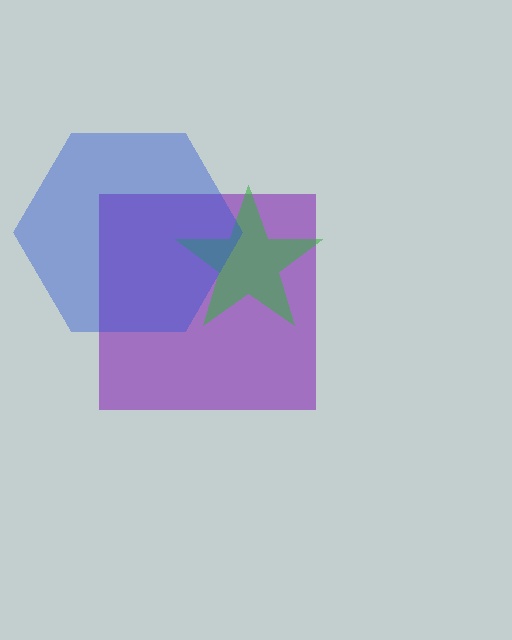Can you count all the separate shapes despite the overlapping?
Yes, there are 3 separate shapes.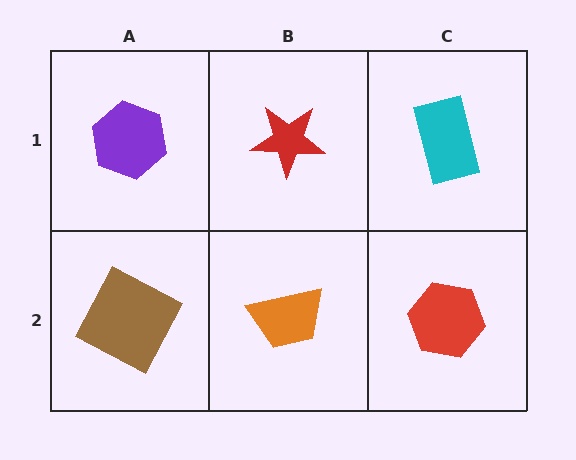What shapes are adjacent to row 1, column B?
An orange trapezoid (row 2, column B), a purple hexagon (row 1, column A), a cyan rectangle (row 1, column C).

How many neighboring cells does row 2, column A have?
2.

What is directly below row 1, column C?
A red hexagon.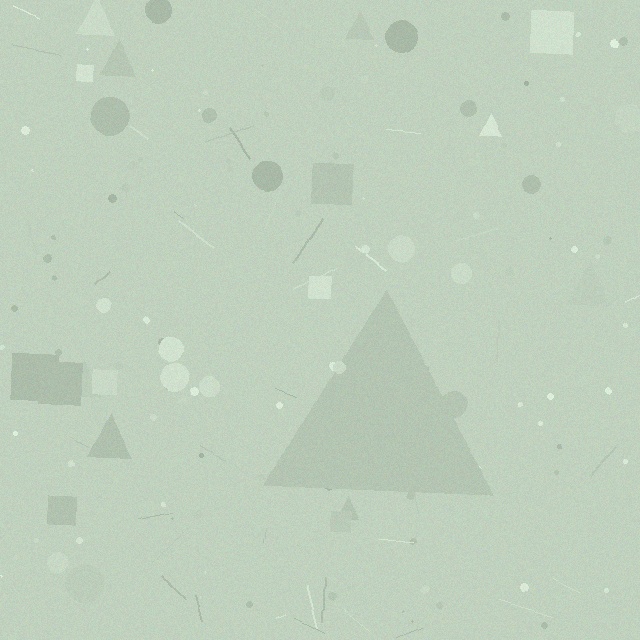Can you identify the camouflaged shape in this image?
The camouflaged shape is a triangle.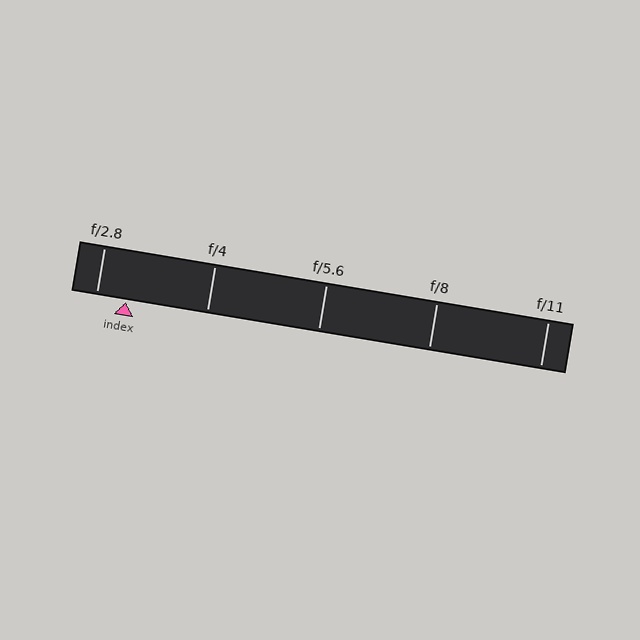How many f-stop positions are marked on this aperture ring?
There are 5 f-stop positions marked.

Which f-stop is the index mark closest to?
The index mark is closest to f/2.8.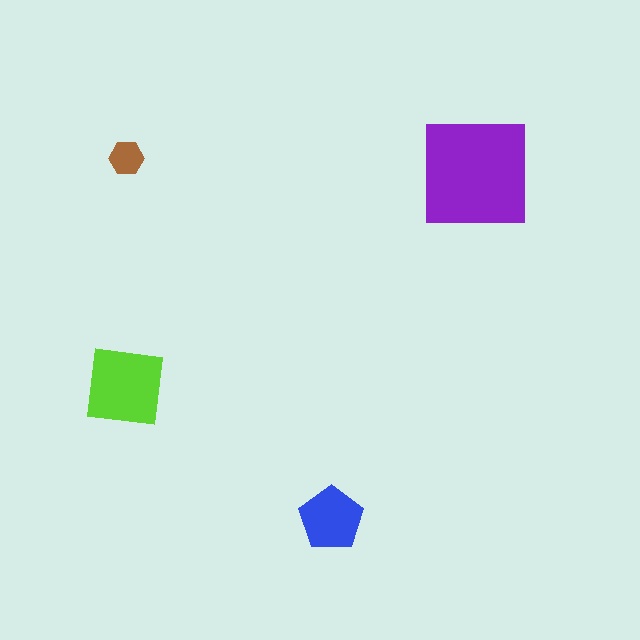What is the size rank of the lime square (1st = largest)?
2nd.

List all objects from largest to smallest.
The purple square, the lime square, the blue pentagon, the brown hexagon.